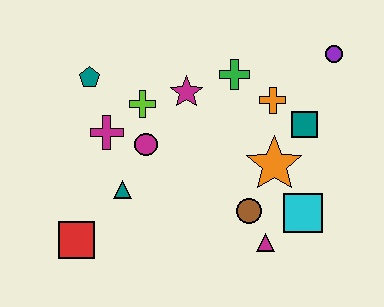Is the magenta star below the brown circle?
No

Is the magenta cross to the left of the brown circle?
Yes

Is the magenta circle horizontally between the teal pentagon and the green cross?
Yes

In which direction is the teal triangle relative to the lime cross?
The teal triangle is below the lime cross.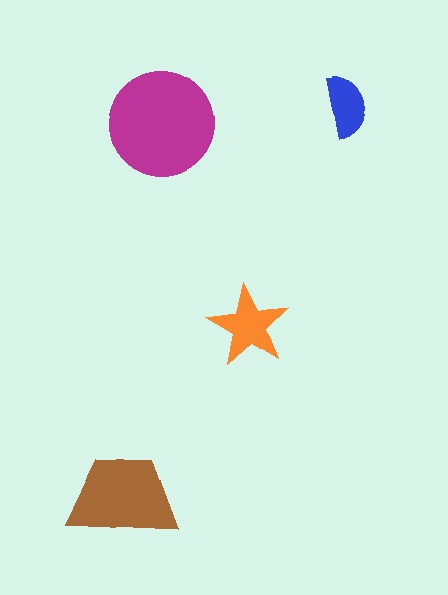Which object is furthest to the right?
The blue semicircle is rightmost.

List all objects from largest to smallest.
The magenta circle, the brown trapezoid, the orange star, the blue semicircle.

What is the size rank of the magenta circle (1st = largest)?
1st.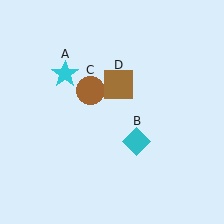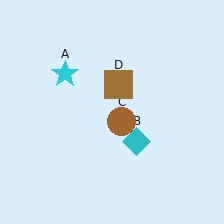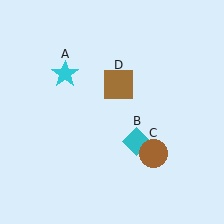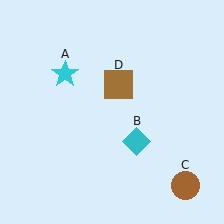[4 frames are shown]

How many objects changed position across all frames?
1 object changed position: brown circle (object C).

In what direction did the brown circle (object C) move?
The brown circle (object C) moved down and to the right.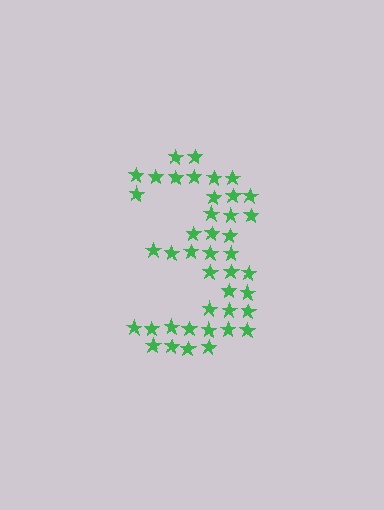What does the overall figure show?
The overall figure shows the digit 3.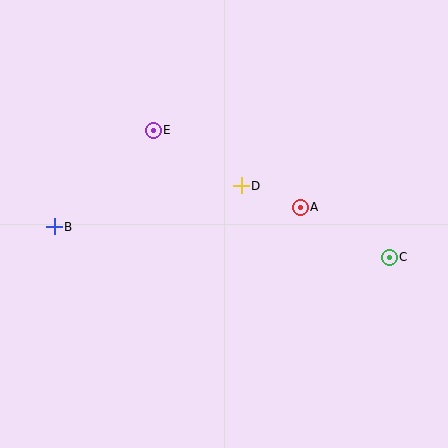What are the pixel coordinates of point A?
Point A is at (300, 207).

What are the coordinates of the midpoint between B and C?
The midpoint between B and C is at (222, 242).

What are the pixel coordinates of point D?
Point D is at (241, 186).